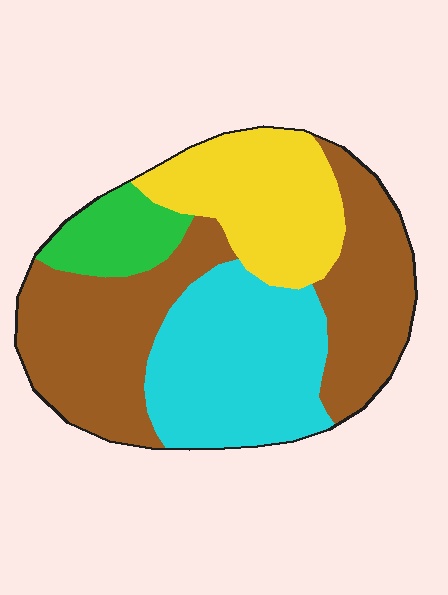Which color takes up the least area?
Green, at roughly 10%.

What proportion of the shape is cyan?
Cyan takes up about one quarter (1/4) of the shape.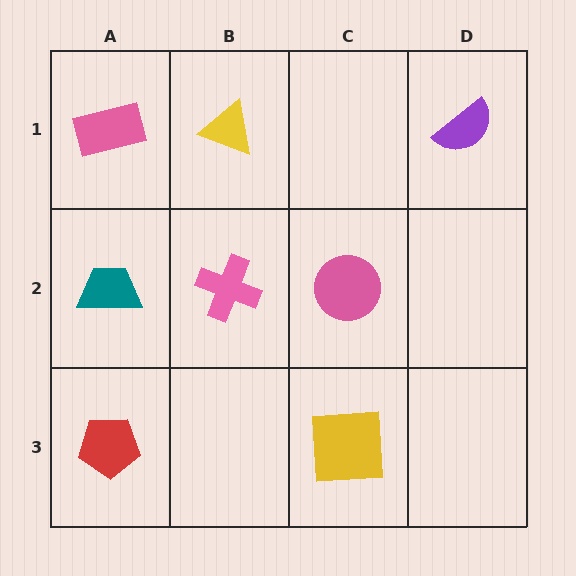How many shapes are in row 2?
3 shapes.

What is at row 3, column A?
A red pentagon.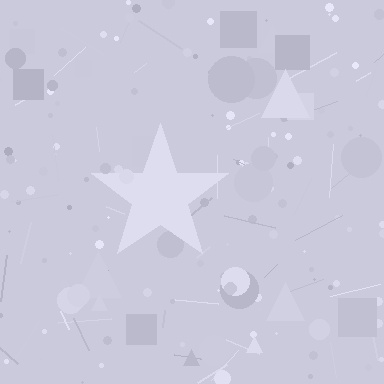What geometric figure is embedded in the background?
A star is embedded in the background.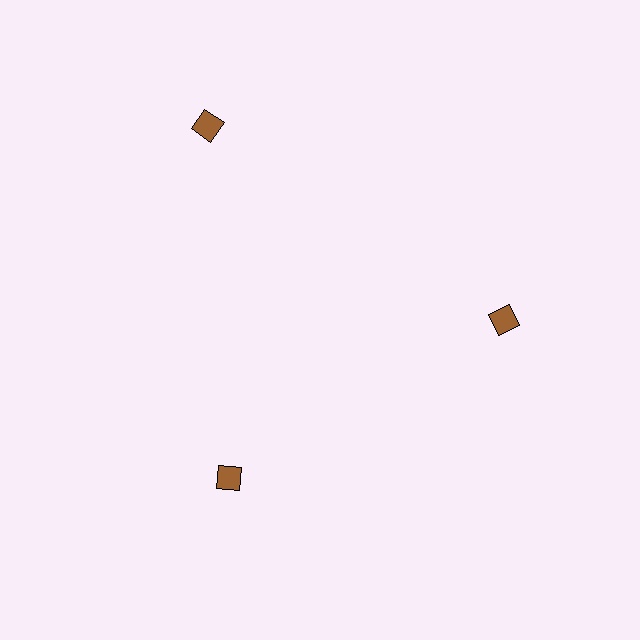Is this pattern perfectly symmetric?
No. The 3 brown squares are arranged in a ring, but one element near the 11 o'clock position is pushed outward from the center, breaking the 3-fold rotational symmetry.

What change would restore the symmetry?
The symmetry would be restored by moving it inward, back onto the ring so that all 3 squares sit at equal angles and equal distance from the center.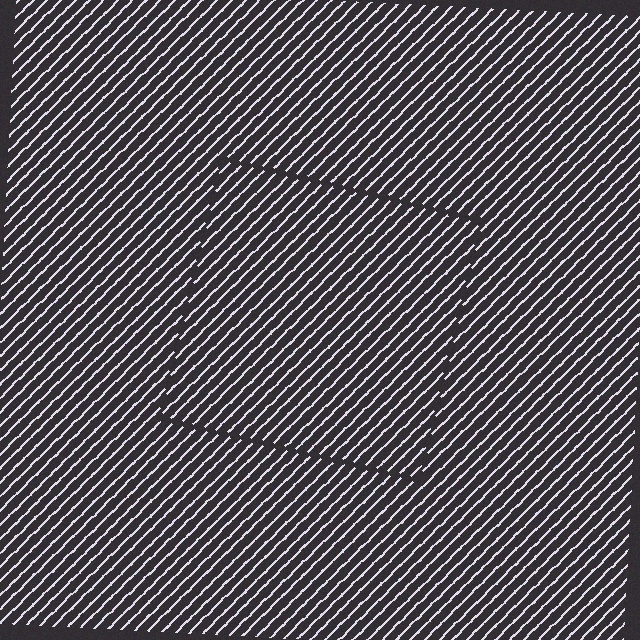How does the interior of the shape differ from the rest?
The interior of the shape contains the same grating, shifted by half a period — the contour is defined by the phase discontinuity where line-ends from the inner and outer gratings abut.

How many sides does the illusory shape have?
4 sides — the line-ends trace a square.